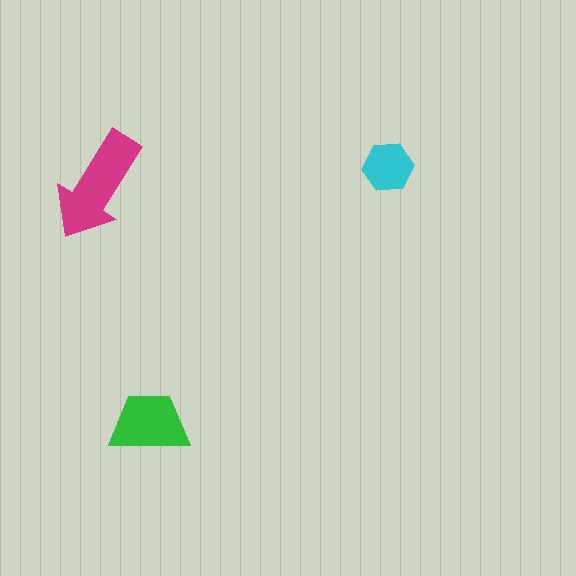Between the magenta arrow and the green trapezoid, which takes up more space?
The magenta arrow.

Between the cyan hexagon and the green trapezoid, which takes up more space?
The green trapezoid.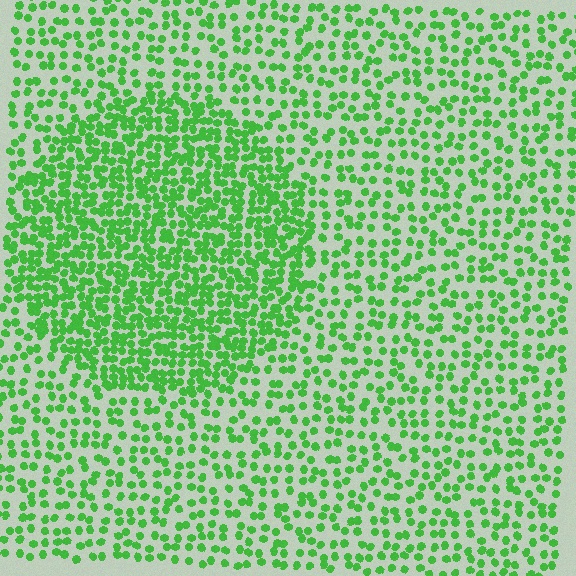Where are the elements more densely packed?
The elements are more densely packed inside the circle boundary.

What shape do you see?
I see a circle.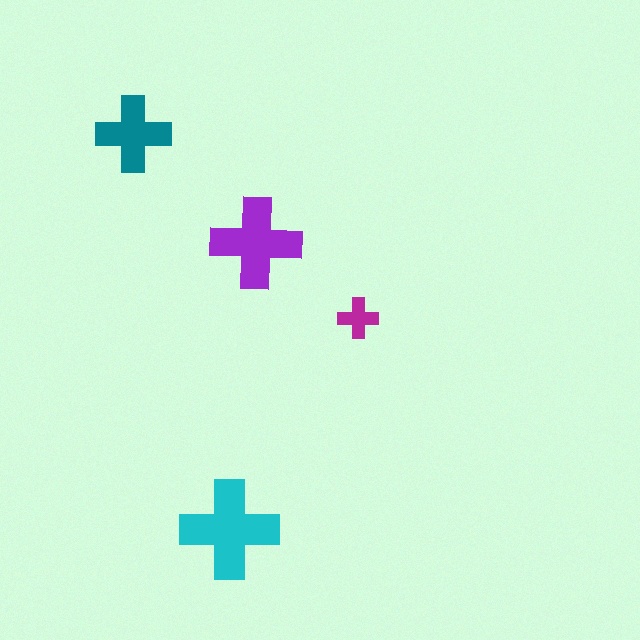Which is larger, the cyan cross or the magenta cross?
The cyan one.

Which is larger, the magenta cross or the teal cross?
The teal one.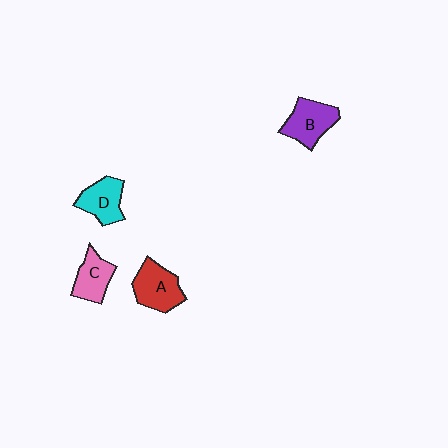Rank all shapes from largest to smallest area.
From largest to smallest: A (red), B (purple), D (cyan), C (pink).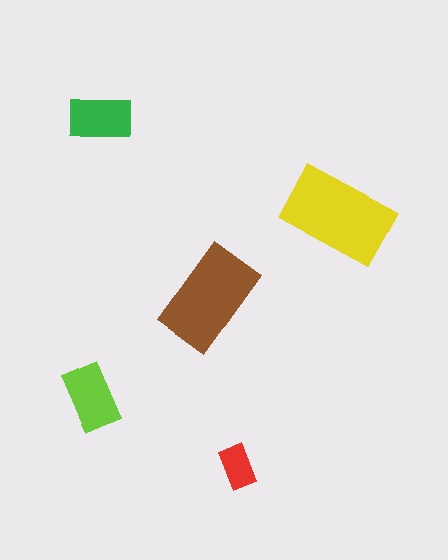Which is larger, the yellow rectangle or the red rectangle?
The yellow one.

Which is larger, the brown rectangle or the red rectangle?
The brown one.